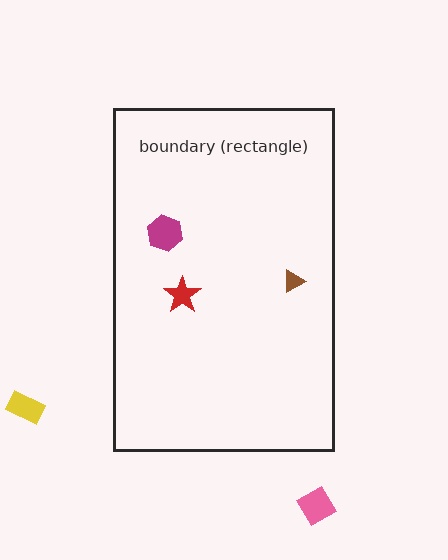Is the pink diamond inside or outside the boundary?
Outside.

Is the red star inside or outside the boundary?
Inside.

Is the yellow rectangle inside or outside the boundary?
Outside.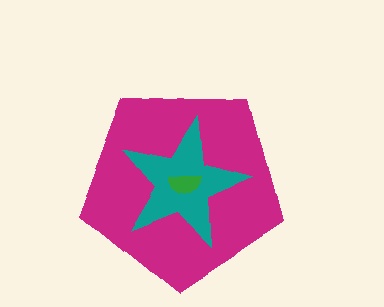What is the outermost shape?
The magenta pentagon.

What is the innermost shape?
The green semicircle.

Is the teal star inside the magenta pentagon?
Yes.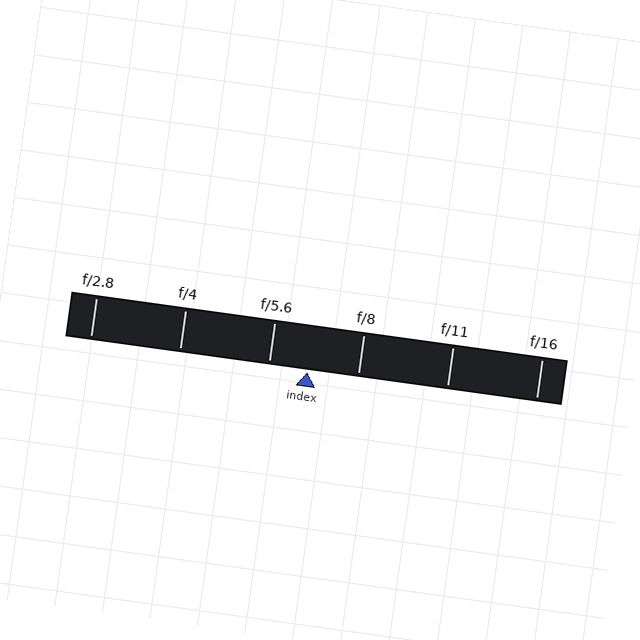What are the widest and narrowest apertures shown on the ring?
The widest aperture shown is f/2.8 and the narrowest is f/16.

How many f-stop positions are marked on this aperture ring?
There are 6 f-stop positions marked.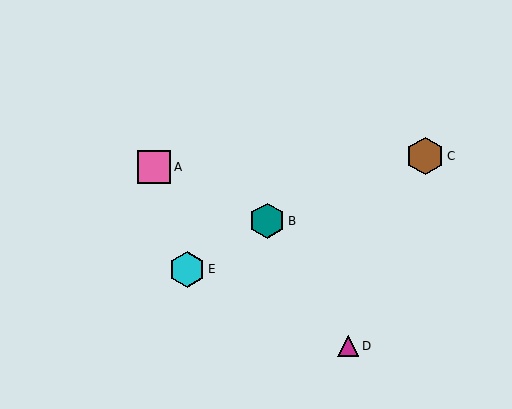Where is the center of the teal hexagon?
The center of the teal hexagon is at (267, 221).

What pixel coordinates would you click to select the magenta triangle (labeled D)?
Click at (348, 346) to select the magenta triangle D.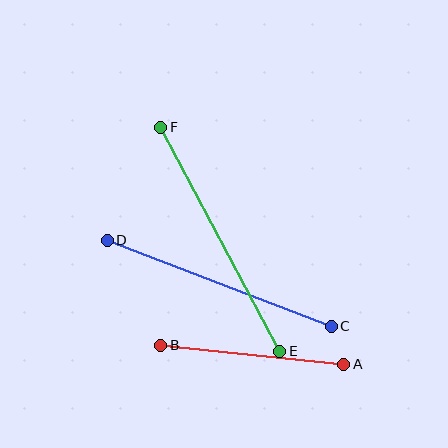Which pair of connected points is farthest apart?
Points E and F are farthest apart.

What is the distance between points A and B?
The distance is approximately 184 pixels.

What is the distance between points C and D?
The distance is approximately 240 pixels.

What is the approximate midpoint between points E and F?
The midpoint is at approximately (220, 239) pixels.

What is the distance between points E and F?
The distance is approximately 254 pixels.